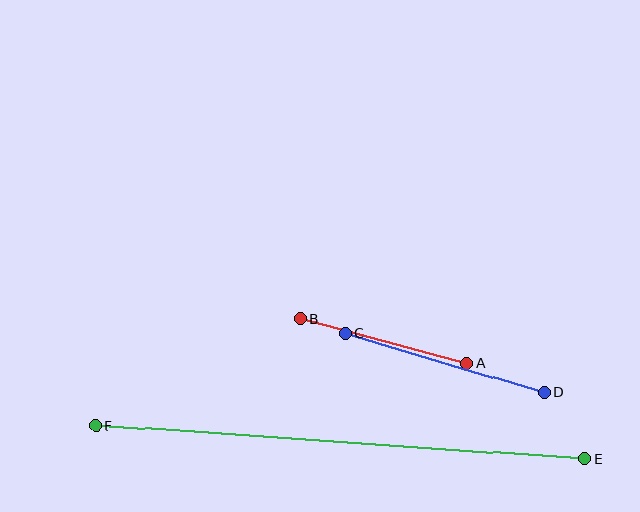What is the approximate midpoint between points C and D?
The midpoint is at approximately (445, 363) pixels.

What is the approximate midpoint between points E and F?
The midpoint is at approximately (340, 442) pixels.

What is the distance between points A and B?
The distance is approximately 173 pixels.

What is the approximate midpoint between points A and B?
The midpoint is at approximately (384, 341) pixels.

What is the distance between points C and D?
The distance is approximately 208 pixels.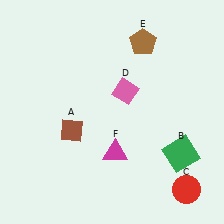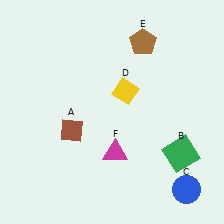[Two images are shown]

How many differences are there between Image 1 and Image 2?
There are 2 differences between the two images.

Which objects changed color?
C changed from red to blue. D changed from pink to yellow.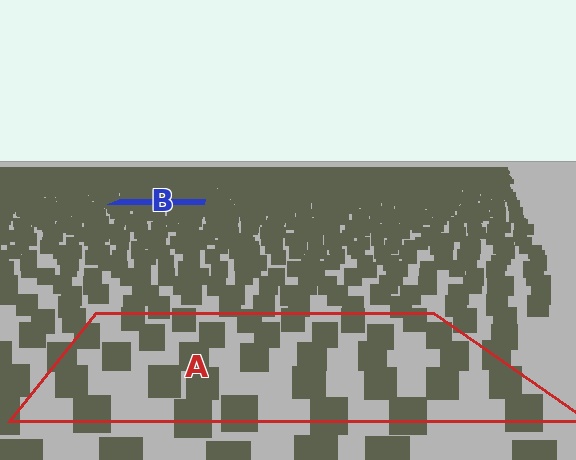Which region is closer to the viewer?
Region A is closer. The texture elements there are larger and more spread out.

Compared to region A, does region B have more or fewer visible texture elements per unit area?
Region B has more texture elements per unit area — they are packed more densely because it is farther away.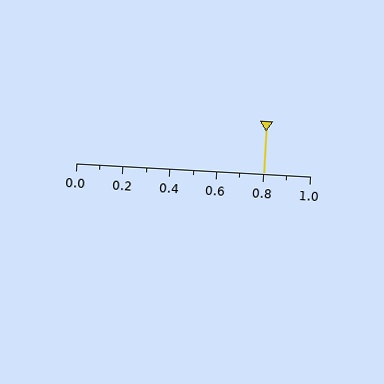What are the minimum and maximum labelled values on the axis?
The axis runs from 0.0 to 1.0.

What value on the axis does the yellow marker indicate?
The marker indicates approximately 0.8.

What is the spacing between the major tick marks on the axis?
The major ticks are spaced 0.2 apart.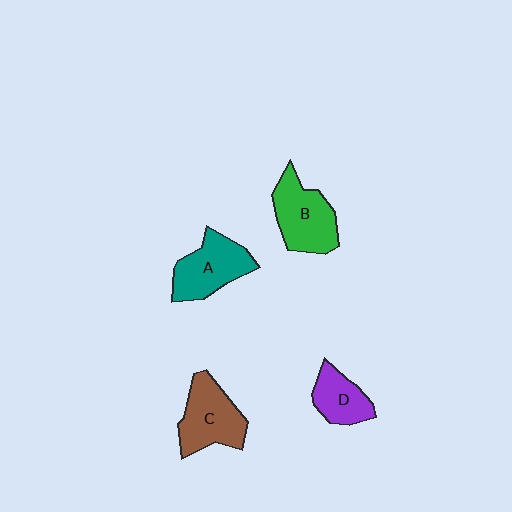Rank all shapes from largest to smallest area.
From largest to smallest: B (green), C (brown), A (teal), D (purple).